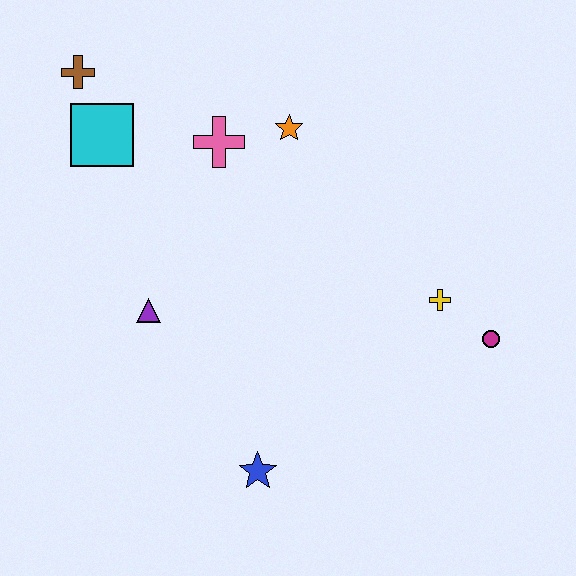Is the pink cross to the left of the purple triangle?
No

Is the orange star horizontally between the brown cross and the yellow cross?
Yes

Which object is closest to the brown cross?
The cyan square is closest to the brown cross.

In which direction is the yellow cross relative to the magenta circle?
The yellow cross is to the left of the magenta circle.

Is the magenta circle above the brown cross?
No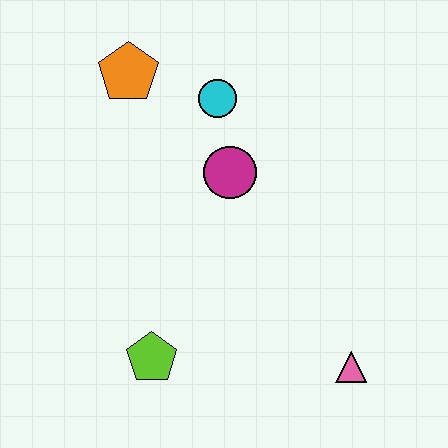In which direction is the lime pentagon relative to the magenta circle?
The lime pentagon is below the magenta circle.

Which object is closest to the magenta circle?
The cyan circle is closest to the magenta circle.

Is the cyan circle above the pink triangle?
Yes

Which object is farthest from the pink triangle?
The orange pentagon is farthest from the pink triangle.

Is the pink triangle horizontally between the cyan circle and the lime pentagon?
No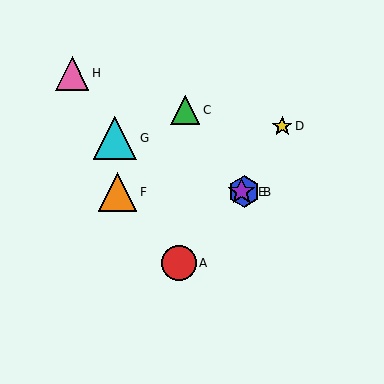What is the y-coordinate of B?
Object B is at y≈192.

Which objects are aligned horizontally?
Objects B, E, F are aligned horizontally.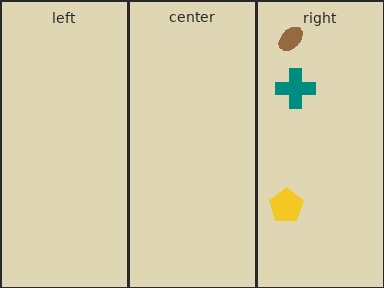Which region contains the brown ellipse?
The right region.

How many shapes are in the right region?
3.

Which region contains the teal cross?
The right region.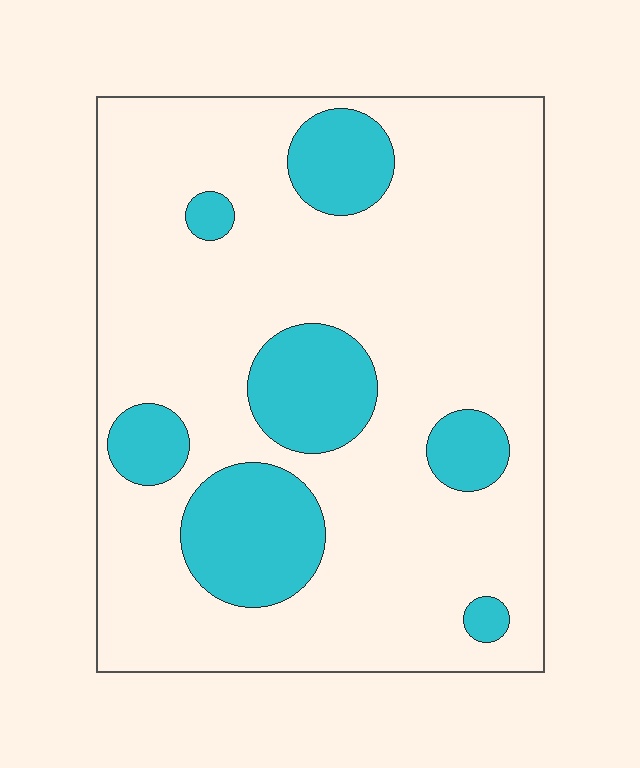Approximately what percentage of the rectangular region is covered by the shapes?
Approximately 20%.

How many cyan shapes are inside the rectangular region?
7.